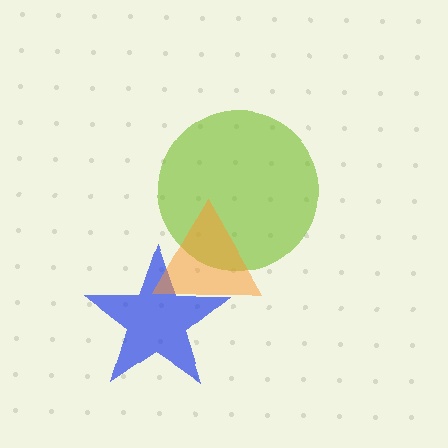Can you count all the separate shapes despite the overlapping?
Yes, there are 3 separate shapes.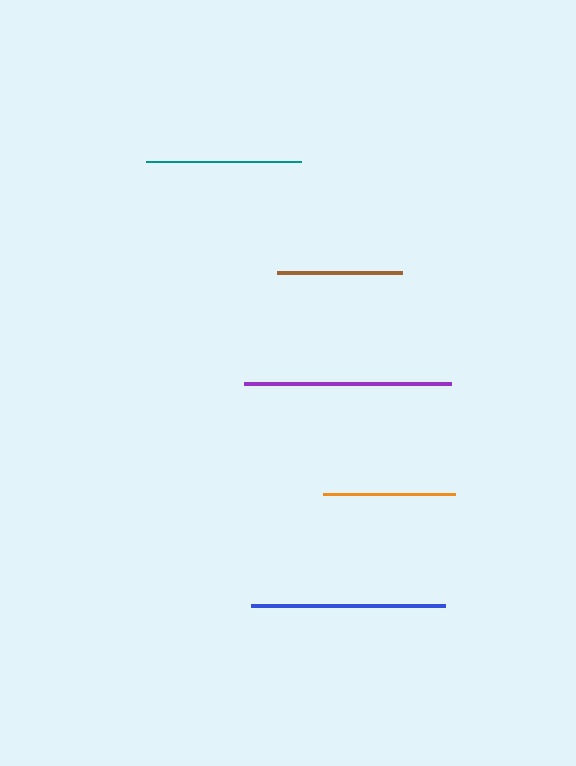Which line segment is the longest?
The purple line is the longest at approximately 207 pixels.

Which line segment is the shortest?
The brown line is the shortest at approximately 125 pixels.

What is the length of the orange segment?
The orange segment is approximately 132 pixels long.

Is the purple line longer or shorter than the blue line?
The purple line is longer than the blue line.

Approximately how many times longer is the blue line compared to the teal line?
The blue line is approximately 1.2 times the length of the teal line.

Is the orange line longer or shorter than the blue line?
The blue line is longer than the orange line.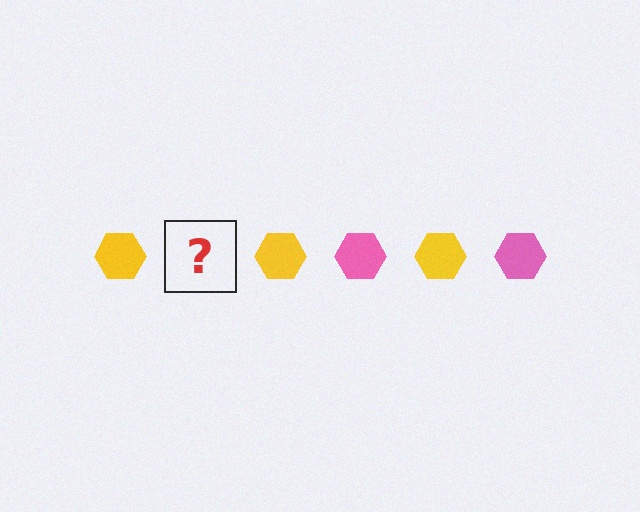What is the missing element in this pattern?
The missing element is a pink hexagon.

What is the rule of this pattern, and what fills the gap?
The rule is that the pattern cycles through yellow, pink hexagons. The gap should be filled with a pink hexagon.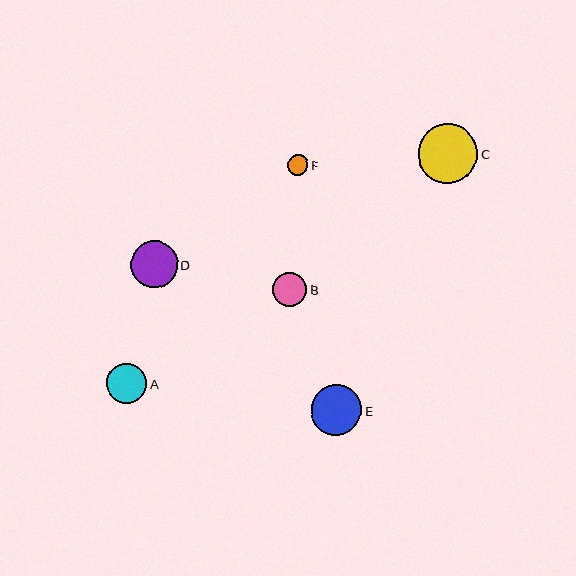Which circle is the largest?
Circle C is the largest with a size of approximately 60 pixels.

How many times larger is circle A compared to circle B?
Circle A is approximately 1.2 times the size of circle B.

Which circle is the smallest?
Circle F is the smallest with a size of approximately 20 pixels.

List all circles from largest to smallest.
From largest to smallest: C, E, D, A, B, F.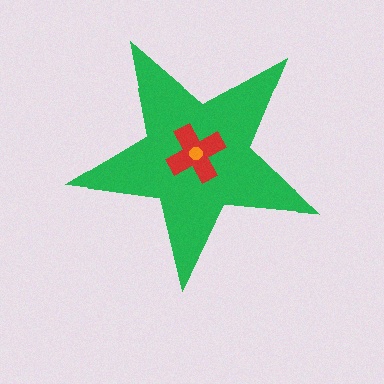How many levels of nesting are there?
3.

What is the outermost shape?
The green star.